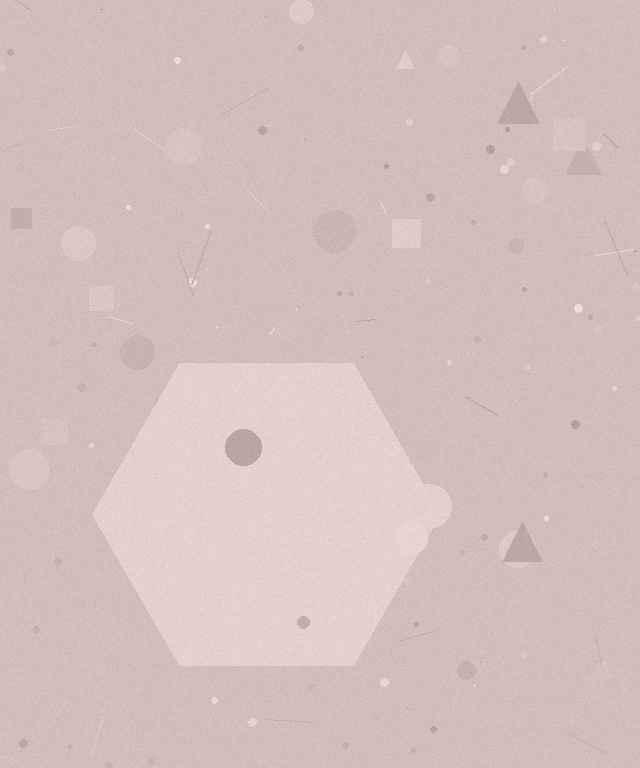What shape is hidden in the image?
A hexagon is hidden in the image.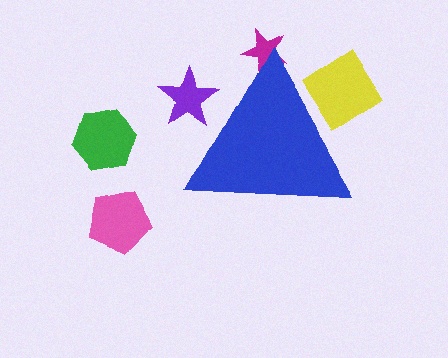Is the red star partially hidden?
No, the red star is fully visible.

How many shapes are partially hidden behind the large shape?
3 shapes are partially hidden.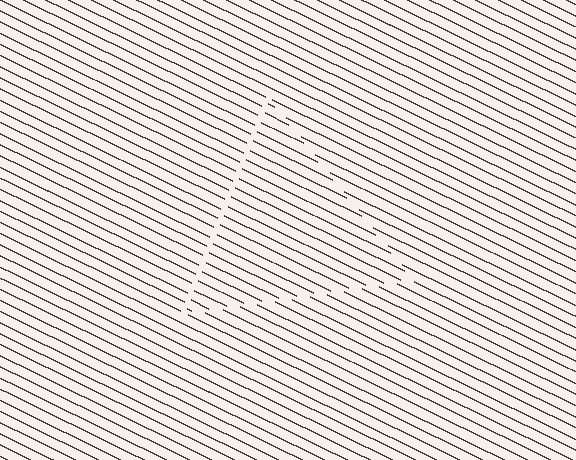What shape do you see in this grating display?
An illusory triangle. The interior of the shape contains the same grating, shifted by half a period — the contour is defined by the phase discontinuity where line-ends from the inner and outer gratings abut.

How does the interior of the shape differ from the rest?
The interior of the shape contains the same grating, shifted by half a period — the contour is defined by the phase discontinuity where line-ends from the inner and outer gratings abut.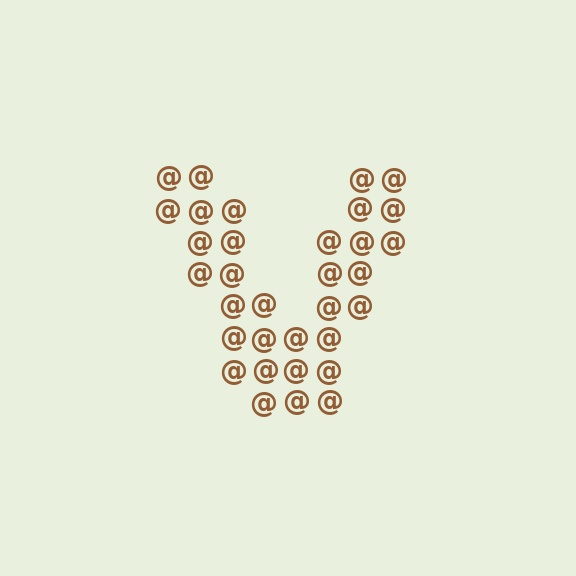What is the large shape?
The large shape is the letter V.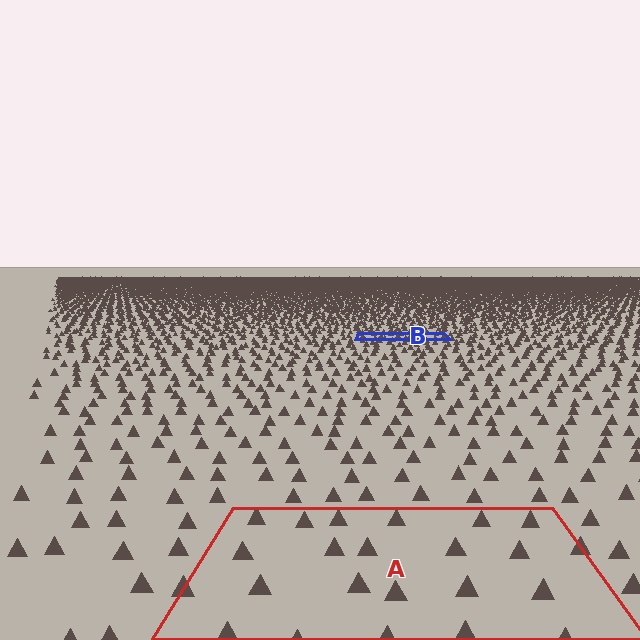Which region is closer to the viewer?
Region A is closer. The texture elements there are larger and more spread out.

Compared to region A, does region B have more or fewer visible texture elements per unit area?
Region B has more texture elements per unit area — they are packed more densely because it is farther away.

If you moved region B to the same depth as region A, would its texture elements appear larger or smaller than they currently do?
They would appear larger. At a closer depth, the same texture elements are projected at a bigger on-screen size.